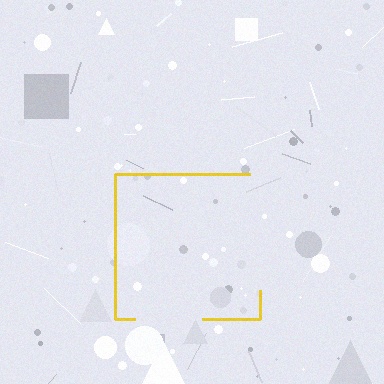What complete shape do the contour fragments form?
The contour fragments form a square.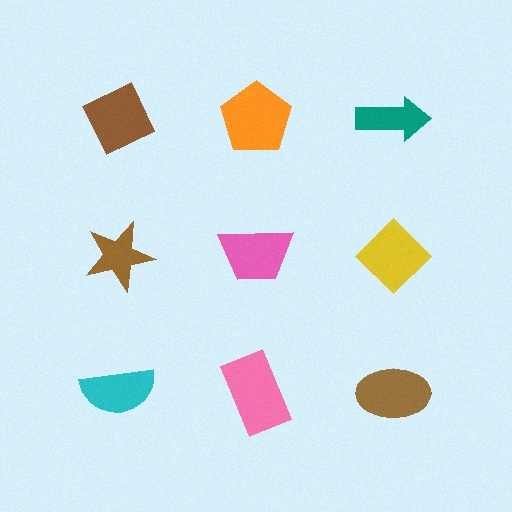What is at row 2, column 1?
A brown star.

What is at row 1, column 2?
An orange pentagon.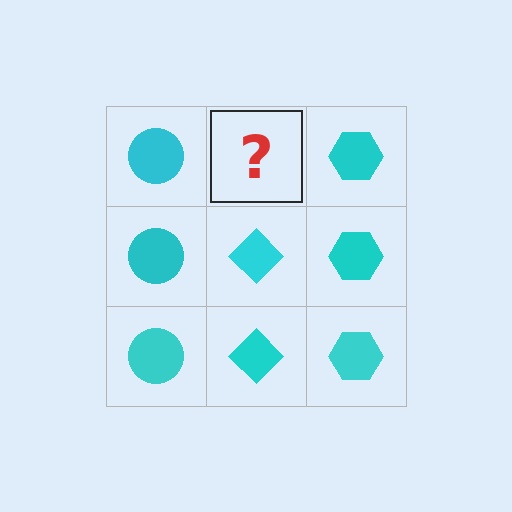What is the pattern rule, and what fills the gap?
The rule is that each column has a consistent shape. The gap should be filled with a cyan diamond.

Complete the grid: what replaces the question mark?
The question mark should be replaced with a cyan diamond.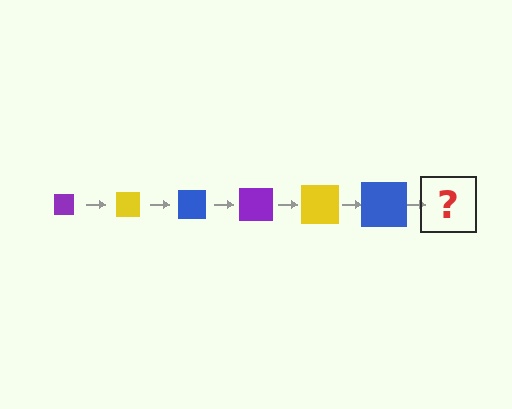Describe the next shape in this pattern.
It should be a purple square, larger than the previous one.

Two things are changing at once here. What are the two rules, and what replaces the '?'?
The two rules are that the square grows larger each step and the color cycles through purple, yellow, and blue. The '?' should be a purple square, larger than the previous one.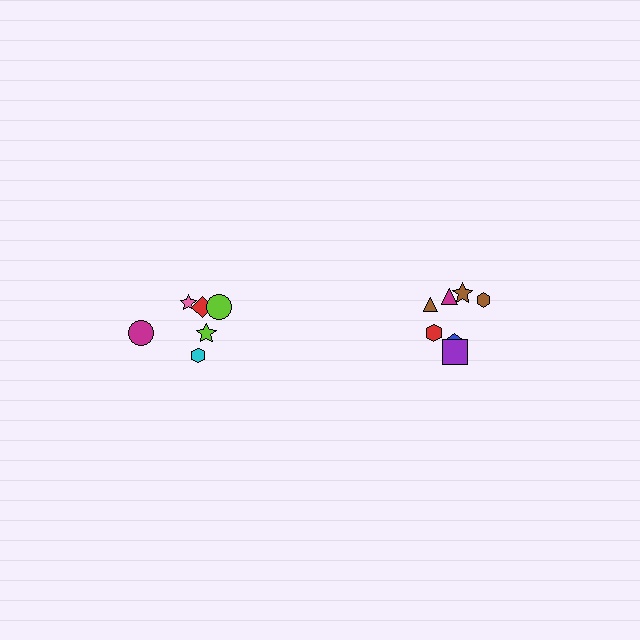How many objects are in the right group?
There are 8 objects.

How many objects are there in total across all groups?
There are 14 objects.